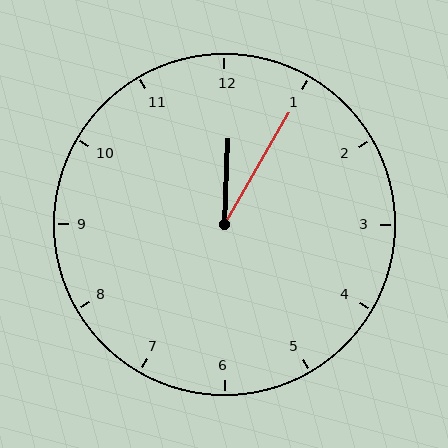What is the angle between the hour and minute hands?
Approximately 28 degrees.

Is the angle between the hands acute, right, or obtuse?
It is acute.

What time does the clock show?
12:05.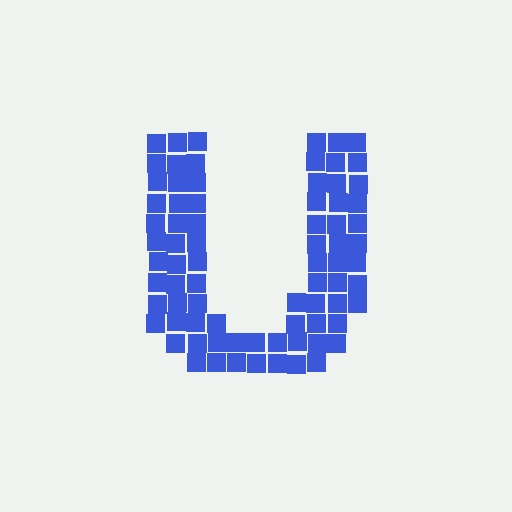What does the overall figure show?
The overall figure shows the letter U.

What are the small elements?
The small elements are squares.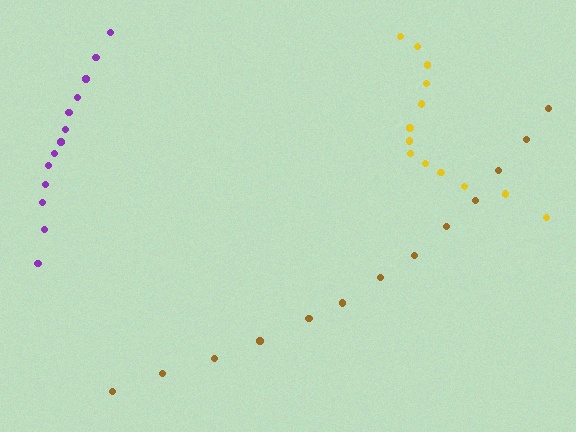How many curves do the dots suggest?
There are 3 distinct paths.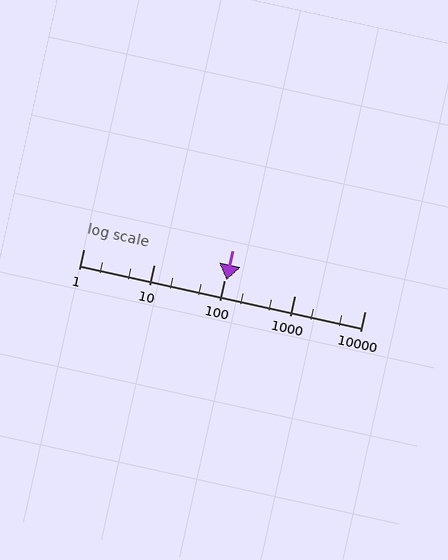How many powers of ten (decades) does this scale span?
The scale spans 4 decades, from 1 to 10000.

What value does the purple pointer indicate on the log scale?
The pointer indicates approximately 110.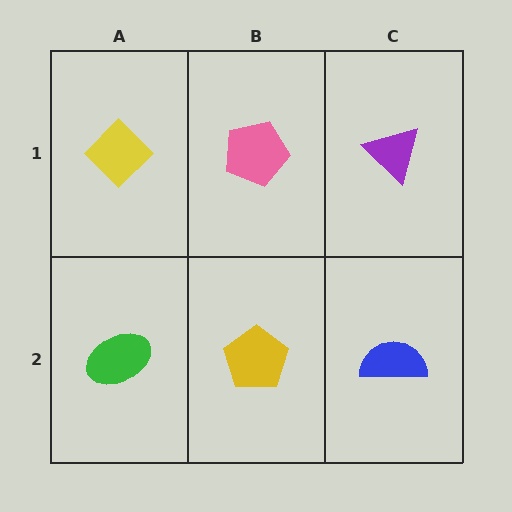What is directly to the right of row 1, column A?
A pink pentagon.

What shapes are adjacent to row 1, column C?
A blue semicircle (row 2, column C), a pink pentagon (row 1, column B).